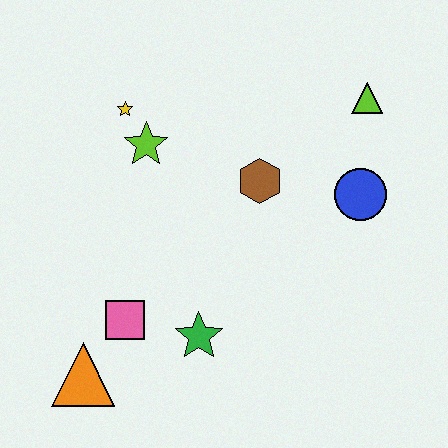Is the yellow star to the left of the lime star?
Yes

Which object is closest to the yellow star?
The lime star is closest to the yellow star.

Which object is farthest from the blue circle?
The orange triangle is farthest from the blue circle.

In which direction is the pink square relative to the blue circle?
The pink square is to the left of the blue circle.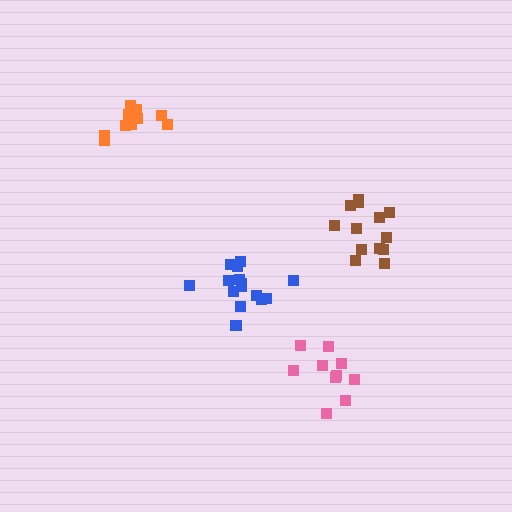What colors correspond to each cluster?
The clusters are colored: pink, brown, blue, orange.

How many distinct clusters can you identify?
There are 4 distinct clusters.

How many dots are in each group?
Group 1: 10 dots, Group 2: 13 dots, Group 3: 15 dots, Group 4: 10 dots (48 total).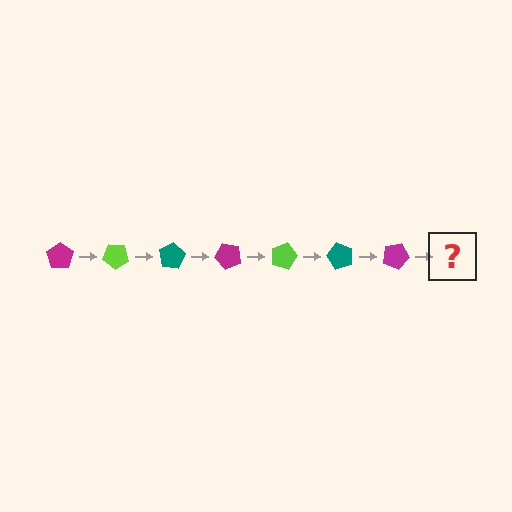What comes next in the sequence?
The next element should be a lime pentagon, rotated 280 degrees from the start.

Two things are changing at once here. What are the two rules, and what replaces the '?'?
The two rules are that it rotates 40 degrees each step and the color cycles through magenta, lime, and teal. The '?' should be a lime pentagon, rotated 280 degrees from the start.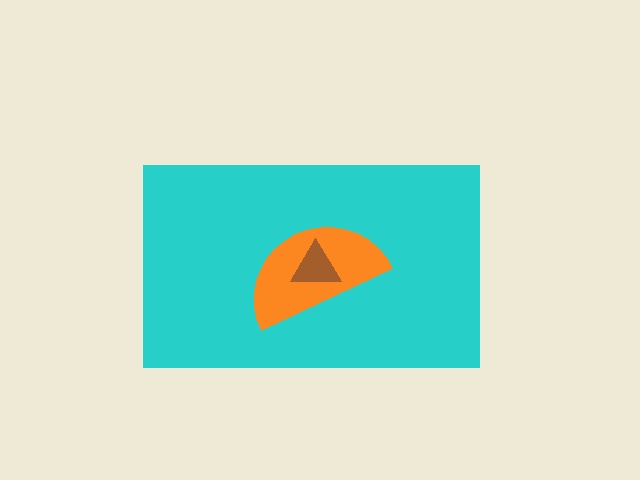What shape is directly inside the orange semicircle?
The brown triangle.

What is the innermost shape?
The brown triangle.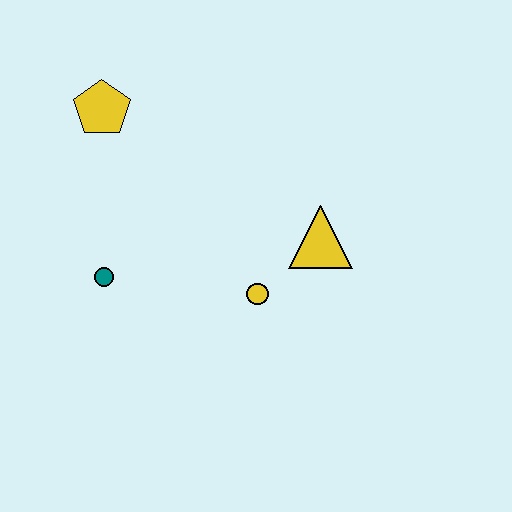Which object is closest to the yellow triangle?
The yellow circle is closest to the yellow triangle.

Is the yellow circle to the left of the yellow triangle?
Yes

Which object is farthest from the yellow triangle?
The yellow pentagon is farthest from the yellow triangle.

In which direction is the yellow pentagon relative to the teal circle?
The yellow pentagon is above the teal circle.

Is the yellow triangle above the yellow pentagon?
No